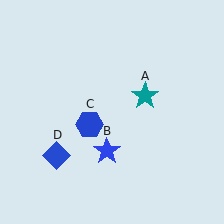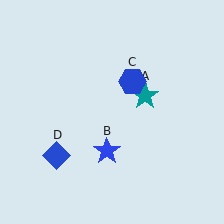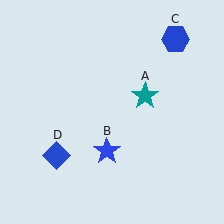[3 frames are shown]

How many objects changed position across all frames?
1 object changed position: blue hexagon (object C).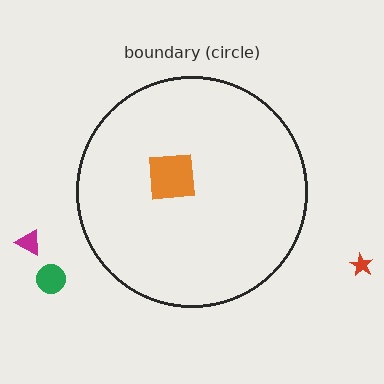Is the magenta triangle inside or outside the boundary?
Outside.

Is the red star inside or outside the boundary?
Outside.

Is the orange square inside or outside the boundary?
Inside.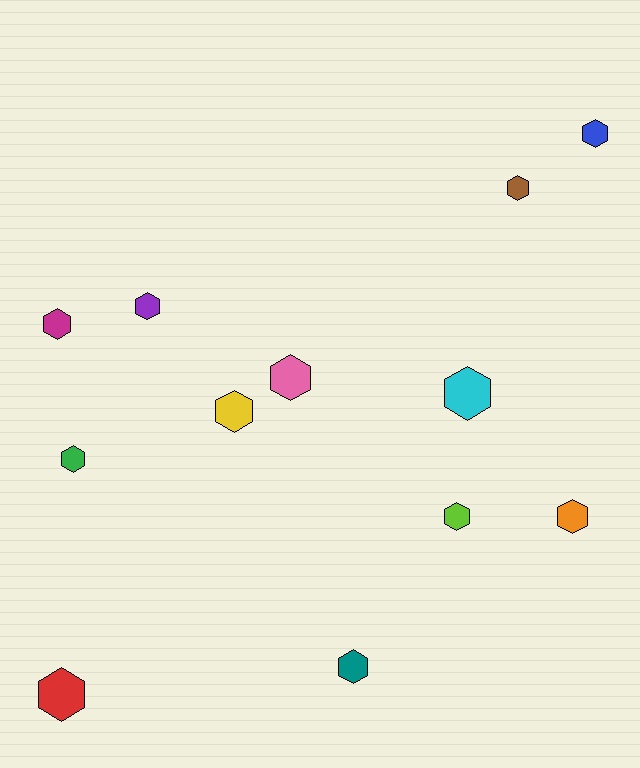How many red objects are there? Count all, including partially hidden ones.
There is 1 red object.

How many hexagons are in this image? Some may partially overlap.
There are 12 hexagons.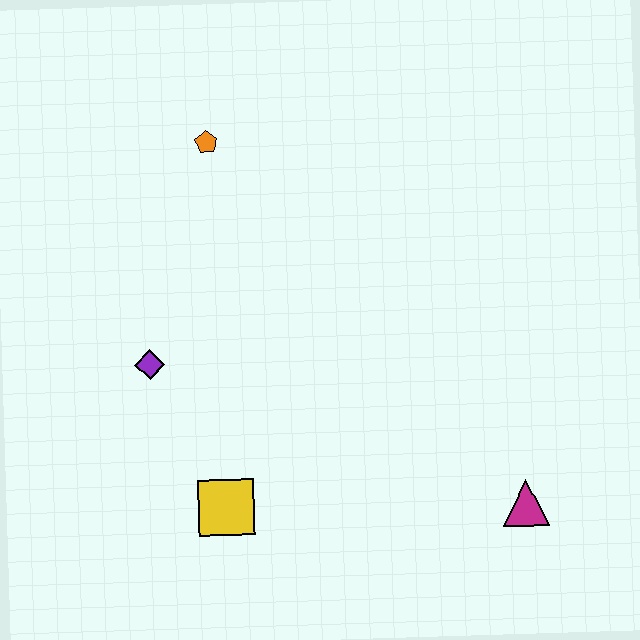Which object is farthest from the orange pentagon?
The magenta triangle is farthest from the orange pentagon.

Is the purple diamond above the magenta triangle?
Yes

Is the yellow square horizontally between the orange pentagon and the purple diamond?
No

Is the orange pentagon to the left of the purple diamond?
No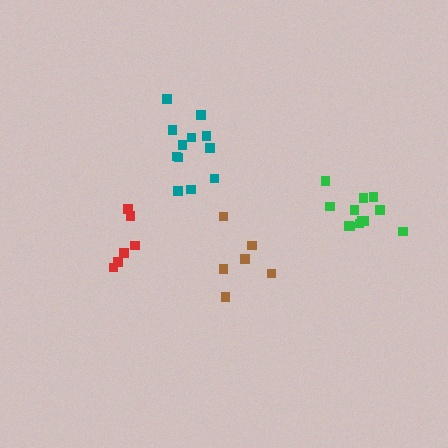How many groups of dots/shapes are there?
There are 4 groups.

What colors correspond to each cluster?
The clusters are colored: green, teal, red, brown.